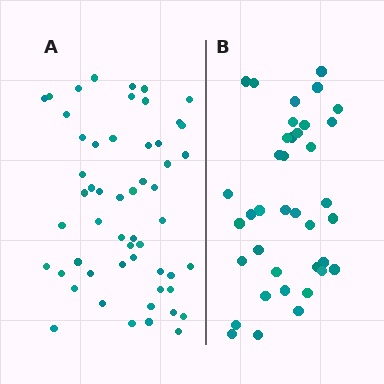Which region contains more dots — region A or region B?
Region A (the left region) has more dots.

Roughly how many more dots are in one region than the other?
Region A has approximately 15 more dots than region B.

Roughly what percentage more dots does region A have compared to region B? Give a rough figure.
About 40% more.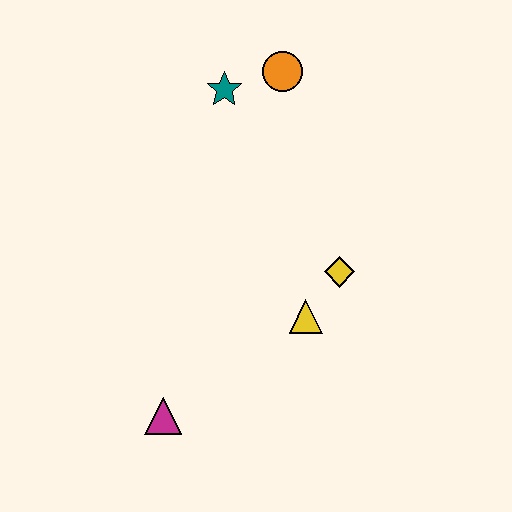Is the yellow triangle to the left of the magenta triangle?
No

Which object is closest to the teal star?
The orange circle is closest to the teal star.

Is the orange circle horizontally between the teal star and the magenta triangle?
No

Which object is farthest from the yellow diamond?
The magenta triangle is farthest from the yellow diamond.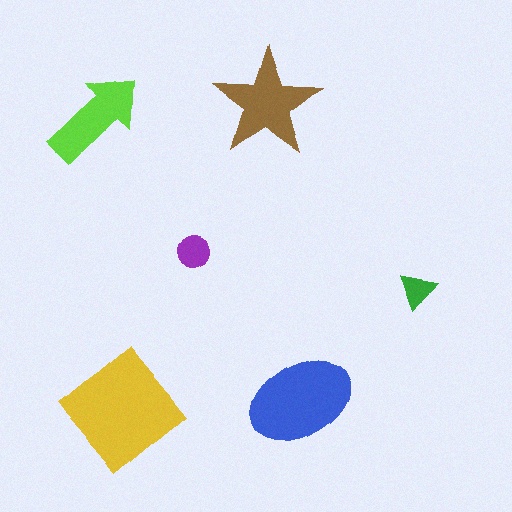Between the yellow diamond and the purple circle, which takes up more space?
The yellow diamond.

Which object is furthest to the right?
The green triangle is rightmost.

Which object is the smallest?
The green triangle.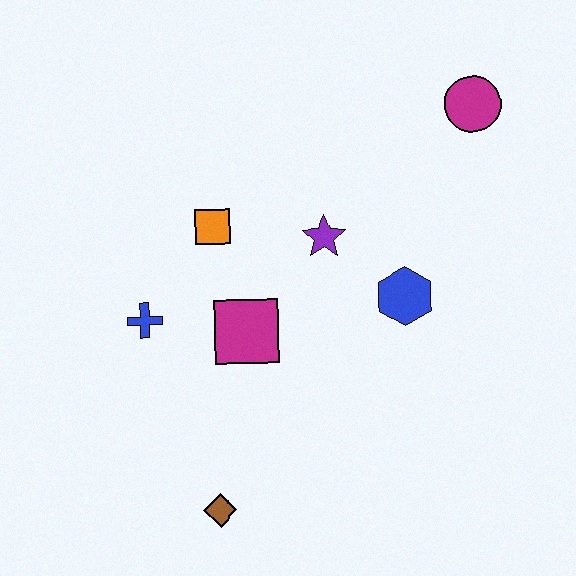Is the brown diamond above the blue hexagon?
No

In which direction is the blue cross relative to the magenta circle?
The blue cross is to the left of the magenta circle.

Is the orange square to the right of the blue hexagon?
No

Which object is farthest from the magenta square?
The magenta circle is farthest from the magenta square.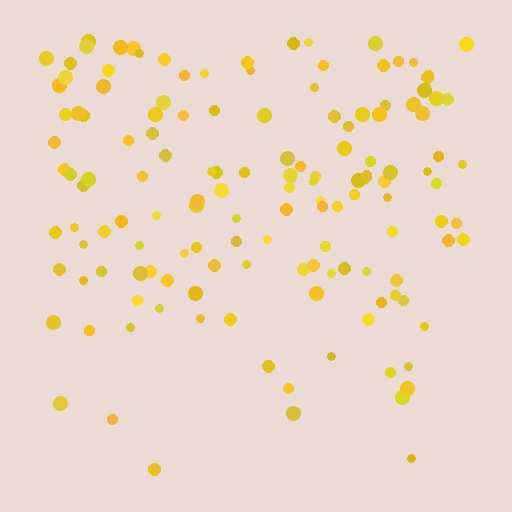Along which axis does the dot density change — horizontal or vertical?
Vertical.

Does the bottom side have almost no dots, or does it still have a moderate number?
Still a moderate number, just noticeably fewer than the top.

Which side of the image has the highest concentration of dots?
The top.